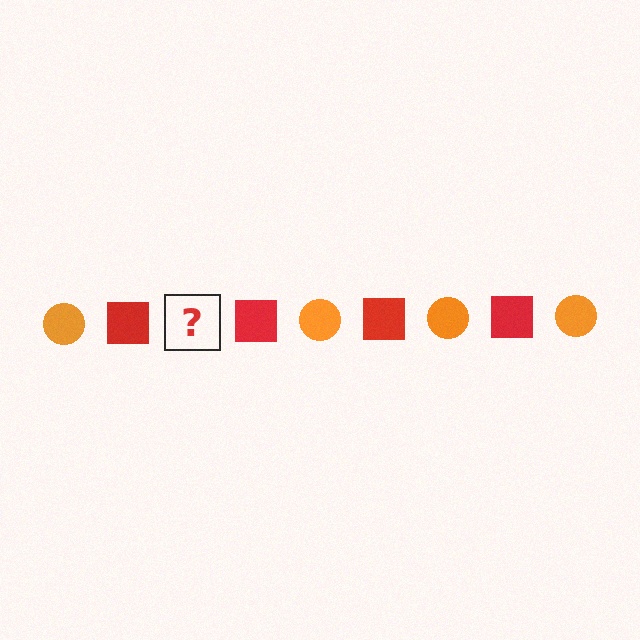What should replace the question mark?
The question mark should be replaced with an orange circle.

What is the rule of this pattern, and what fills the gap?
The rule is that the pattern alternates between orange circle and red square. The gap should be filled with an orange circle.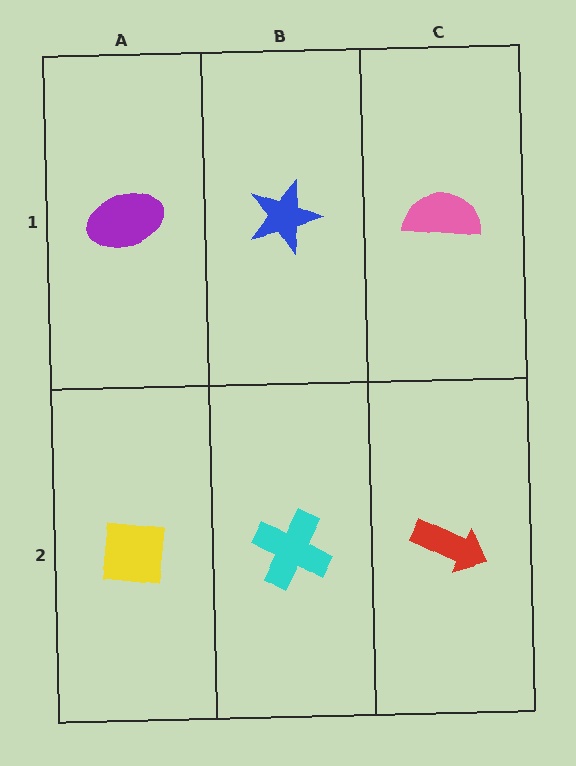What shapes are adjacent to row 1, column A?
A yellow square (row 2, column A), a blue star (row 1, column B).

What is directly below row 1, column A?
A yellow square.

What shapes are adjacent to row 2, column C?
A pink semicircle (row 1, column C), a cyan cross (row 2, column B).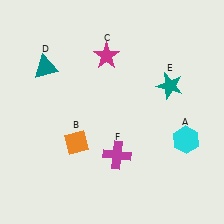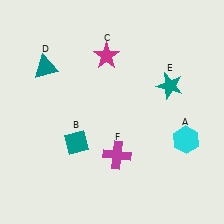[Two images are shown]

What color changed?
The diamond (B) changed from orange in Image 1 to teal in Image 2.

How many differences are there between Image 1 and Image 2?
There is 1 difference between the two images.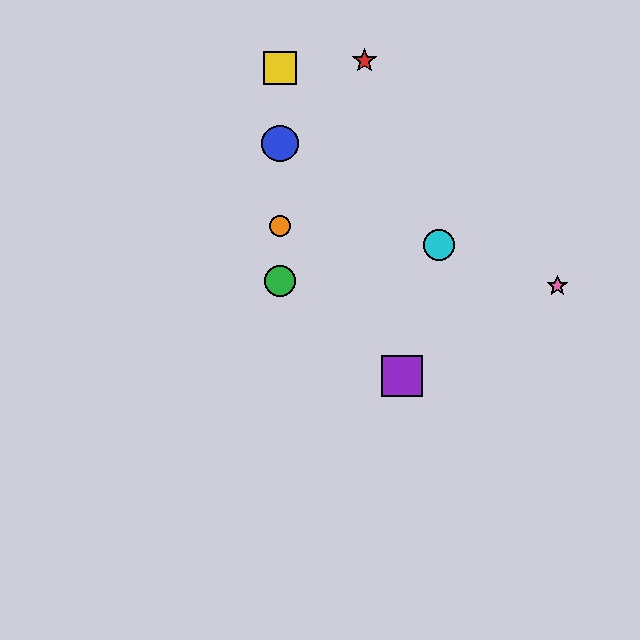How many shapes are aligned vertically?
4 shapes (the blue circle, the green circle, the yellow square, the orange circle) are aligned vertically.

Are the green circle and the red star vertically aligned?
No, the green circle is at x≈280 and the red star is at x≈364.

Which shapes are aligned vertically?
The blue circle, the green circle, the yellow square, the orange circle are aligned vertically.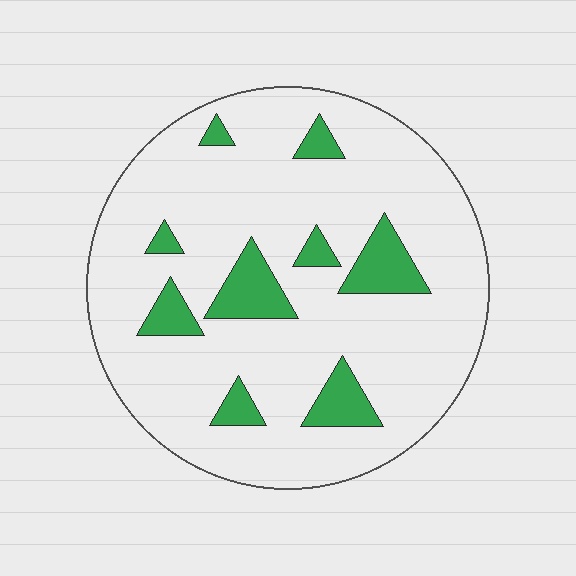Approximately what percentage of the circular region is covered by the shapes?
Approximately 15%.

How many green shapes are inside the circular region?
9.